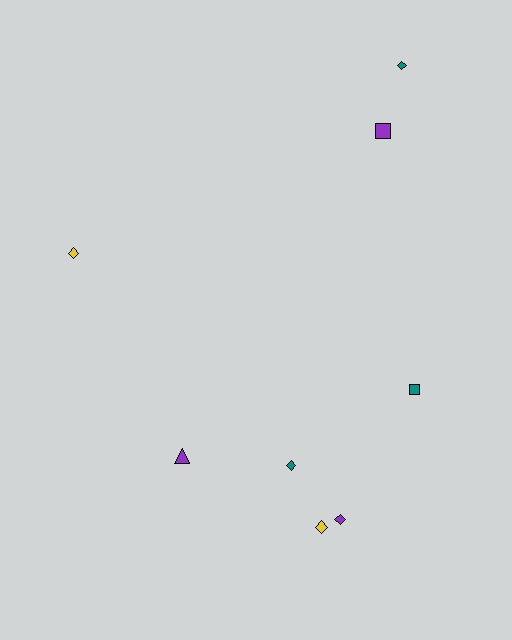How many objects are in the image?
There are 8 objects.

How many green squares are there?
There are no green squares.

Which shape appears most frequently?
Diamond, with 5 objects.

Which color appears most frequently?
Teal, with 3 objects.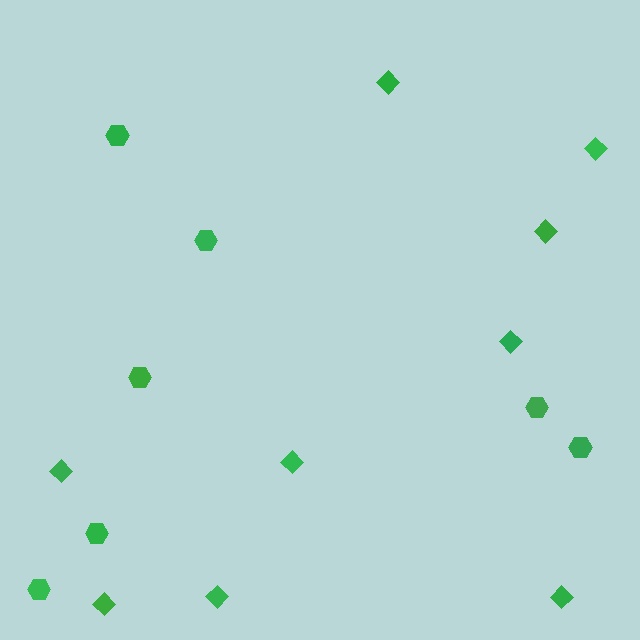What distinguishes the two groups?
There are 2 groups: one group of hexagons (7) and one group of diamonds (9).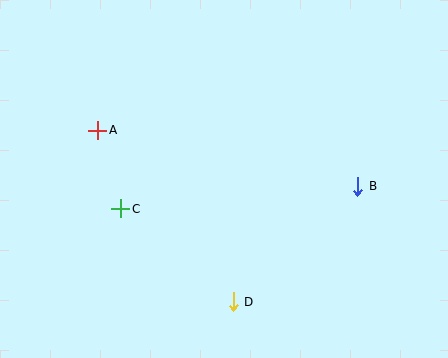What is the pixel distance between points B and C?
The distance between B and C is 238 pixels.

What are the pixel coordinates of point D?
Point D is at (233, 302).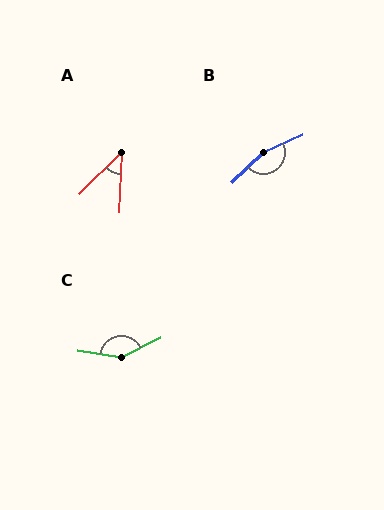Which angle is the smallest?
A, at approximately 43 degrees.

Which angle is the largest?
B, at approximately 162 degrees.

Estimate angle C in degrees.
Approximately 145 degrees.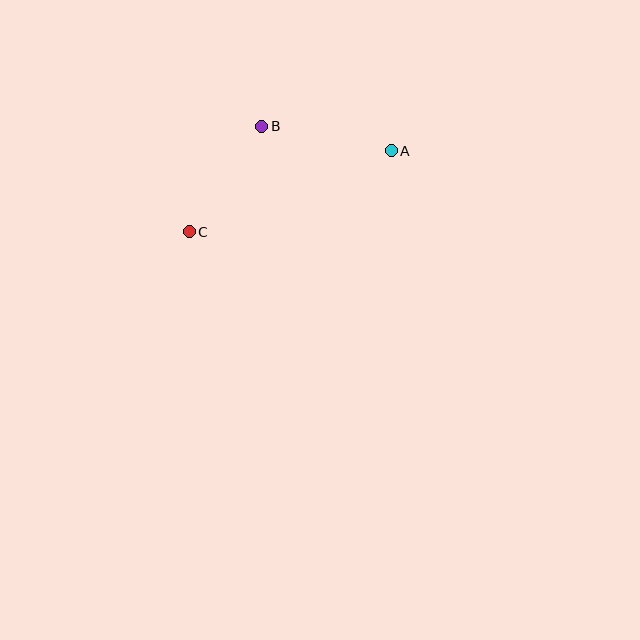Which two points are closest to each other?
Points B and C are closest to each other.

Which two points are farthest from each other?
Points A and C are farthest from each other.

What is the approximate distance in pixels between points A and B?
The distance between A and B is approximately 132 pixels.